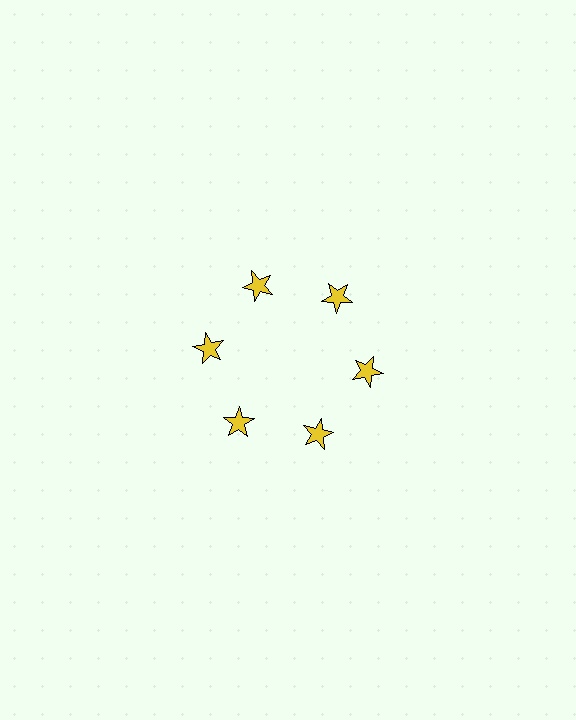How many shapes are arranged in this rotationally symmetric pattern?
There are 6 shapes, arranged in 6 groups of 1.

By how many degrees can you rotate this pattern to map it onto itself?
The pattern maps onto itself every 60 degrees of rotation.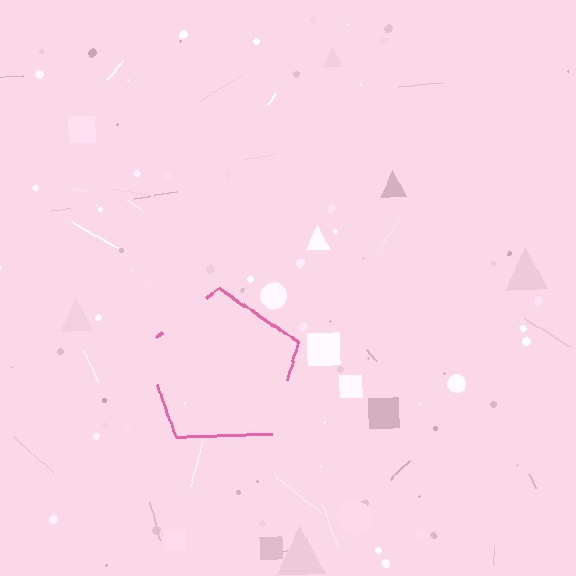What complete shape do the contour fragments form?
The contour fragments form a pentagon.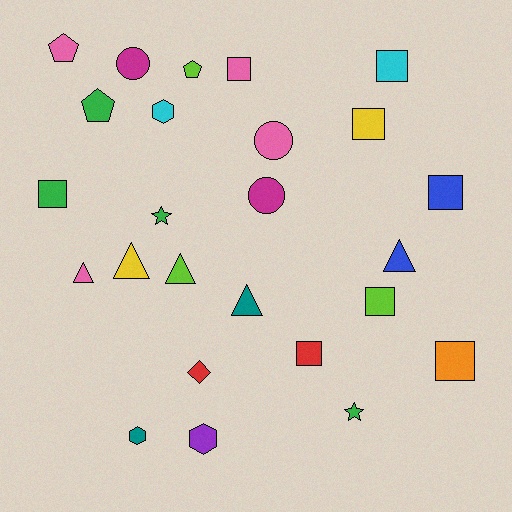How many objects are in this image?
There are 25 objects.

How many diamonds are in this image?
There is 1 diamond.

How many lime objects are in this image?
There are 3 lime objects.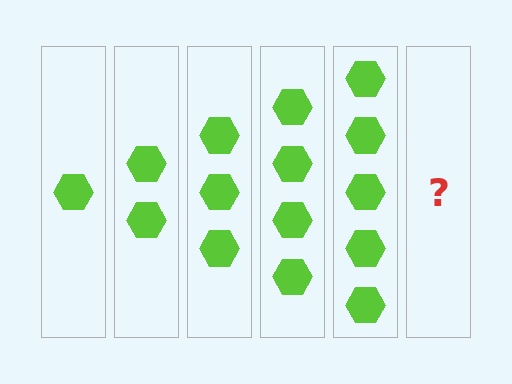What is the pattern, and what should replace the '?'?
The pattern is that each step adds one more hexagon. The '?' should be 6 hexagons.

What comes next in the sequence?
The next element should be 6 hexagons.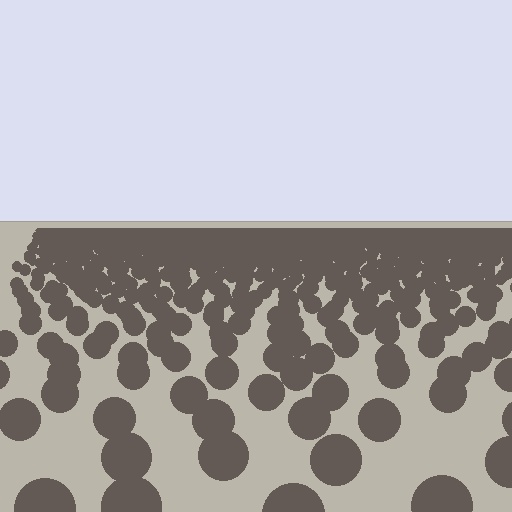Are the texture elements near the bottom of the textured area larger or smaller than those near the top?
Larger. Near the bottom, elements are closer to the viewer and appear at a bigger on-screen size.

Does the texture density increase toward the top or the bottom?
Density increases toward the top.